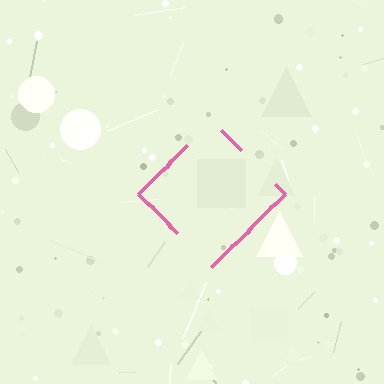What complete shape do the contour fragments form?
The contour fragments form a diamond.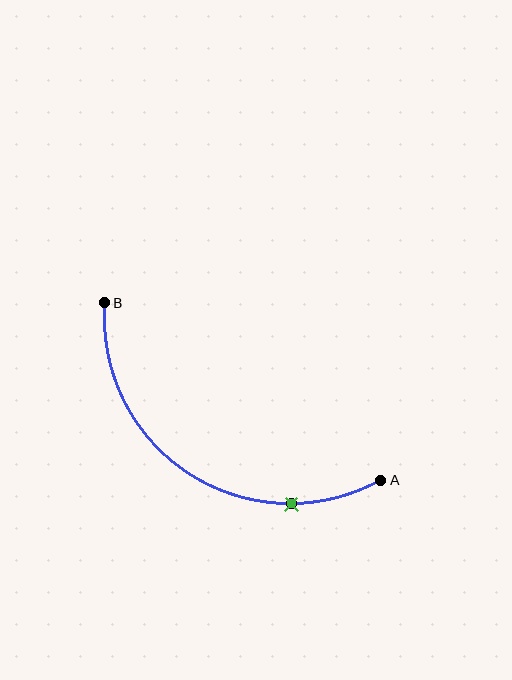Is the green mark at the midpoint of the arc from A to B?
No. The green mark lies on the arc but is closer to endpoint A. The arc midpoint would be at the point on the curve equidistant along the arc from both A and B.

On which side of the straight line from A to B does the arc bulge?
The arc bulges below the straight line connecting A and B.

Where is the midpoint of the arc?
The arc midpoint is the point on the curve farthest from the straight line joining A and B. It sits below that line.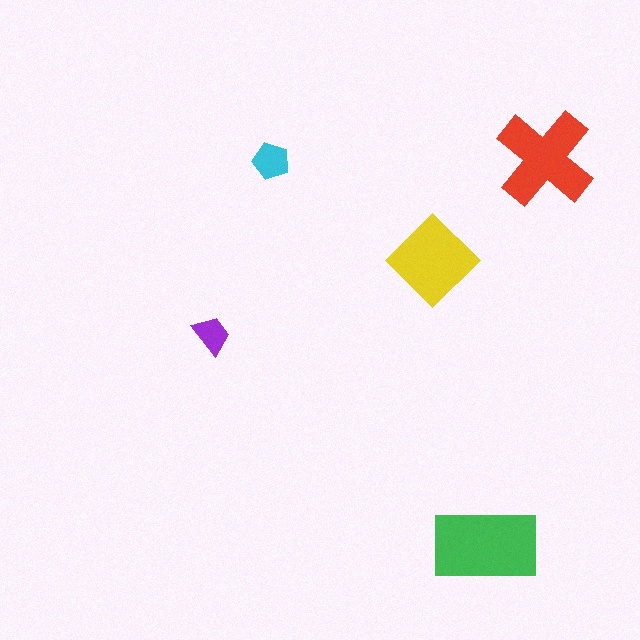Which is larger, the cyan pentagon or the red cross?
The red cross.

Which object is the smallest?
The purple trapezoid.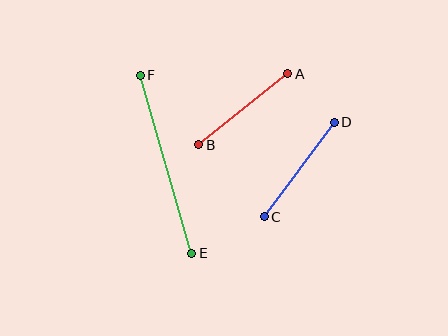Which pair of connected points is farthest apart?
Points E and F are farthest apart.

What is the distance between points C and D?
The distance is approximately 118 pixels.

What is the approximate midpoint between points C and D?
The midpoint is at approximately (299, 169) pixels.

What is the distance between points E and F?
The distance is approximately 185 pixels.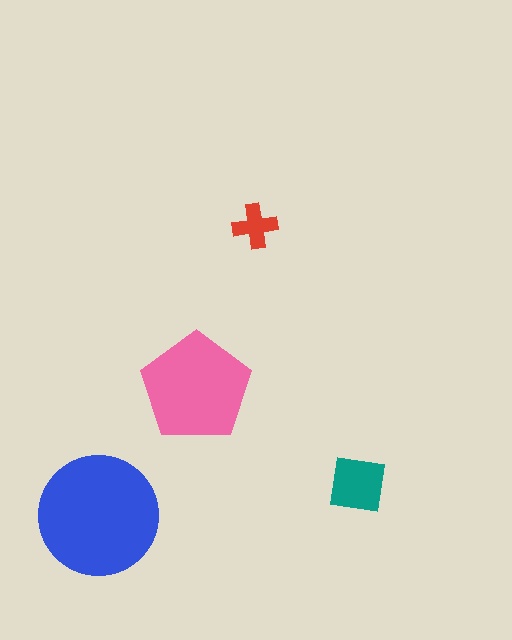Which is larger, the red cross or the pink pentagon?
The pink pentagon.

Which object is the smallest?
The red cross.